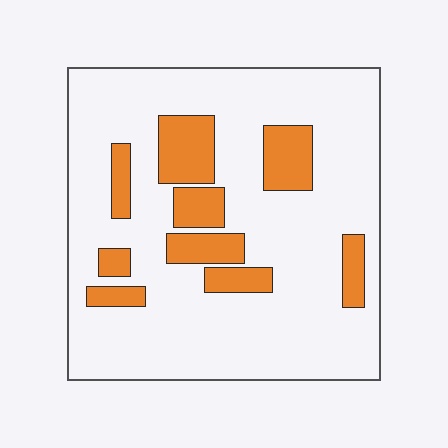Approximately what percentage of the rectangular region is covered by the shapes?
Approximately 20%.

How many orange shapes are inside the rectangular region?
9.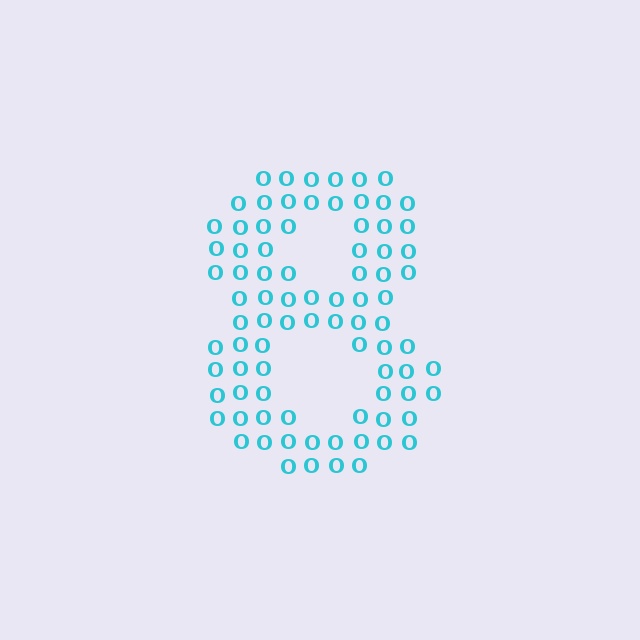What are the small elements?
The small elements are letter O's.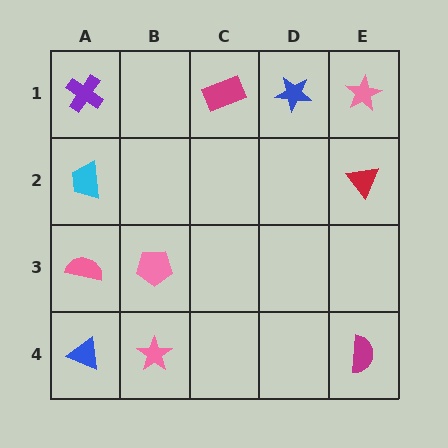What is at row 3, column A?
A pink semicircle.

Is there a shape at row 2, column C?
No, that cell is empty.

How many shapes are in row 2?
2 shapes.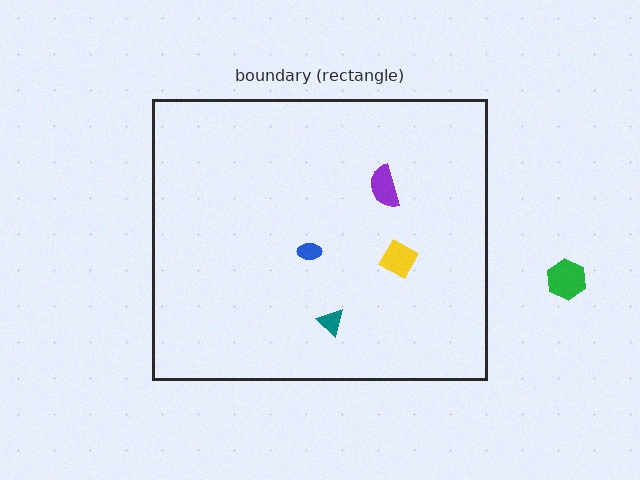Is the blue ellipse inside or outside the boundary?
Inside.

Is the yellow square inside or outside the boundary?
Inside.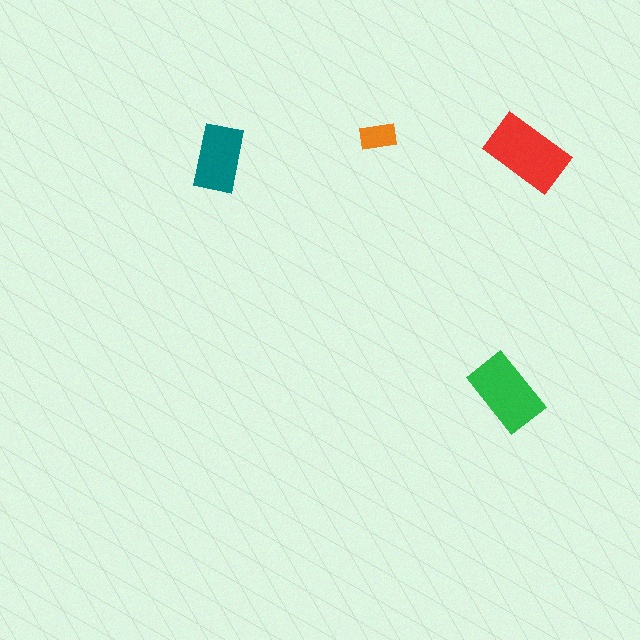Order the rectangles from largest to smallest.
the red one, the green one, the teal one, the orange one.